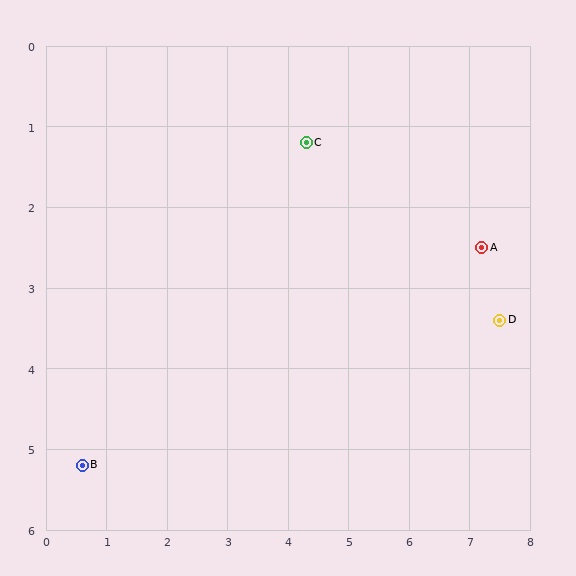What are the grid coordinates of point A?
Point A is at approximately (7.2, 2.5).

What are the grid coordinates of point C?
Point C is at approximately (4.3, 1.2).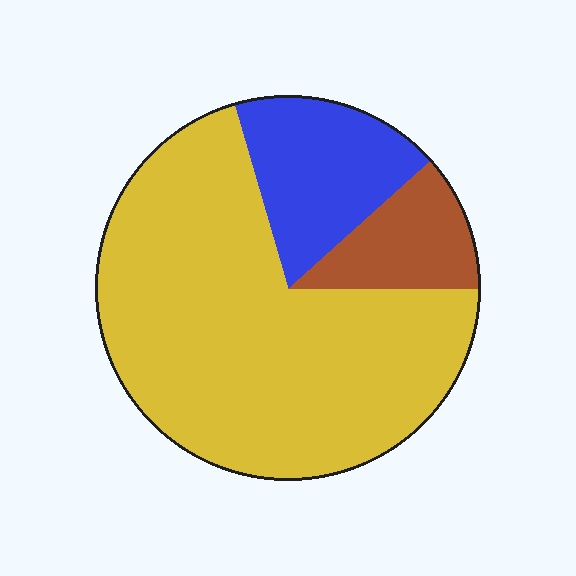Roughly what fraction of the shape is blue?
Blue takes up between a sixth and a third of the shape.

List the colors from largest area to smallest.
From largest to smallest: yellow, blue, brown.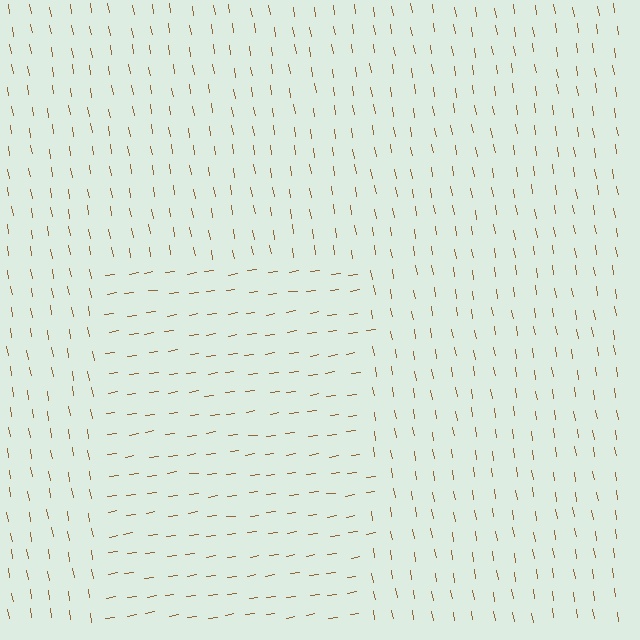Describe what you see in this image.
The image is filled with small brown line segments. A rectangle region in the image has lines oriented differently from the surrounding lines, creating a visible texture boundary.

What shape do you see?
I see a rectangle.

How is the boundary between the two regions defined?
The boundary is defined purely by a change in line orientation (approximately 89 degrees difference). All lines are the same color and thickness.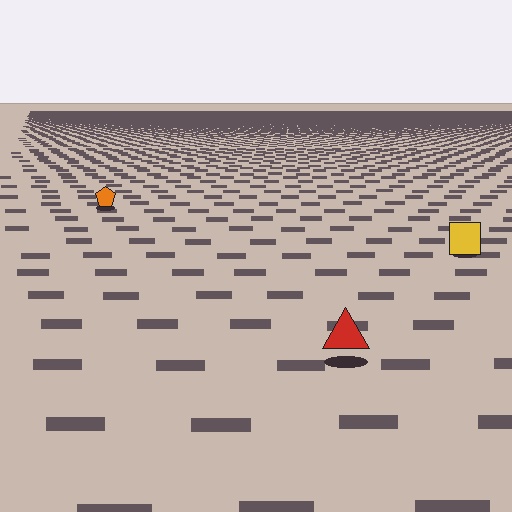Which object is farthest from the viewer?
The orange pentagon is farthest from the viewer. It appears smaller and the ground texture around it is denser.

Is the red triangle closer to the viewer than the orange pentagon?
Yes. The red triangle is closer — you can tell from the texture gradient: the ground texture is coarser near it.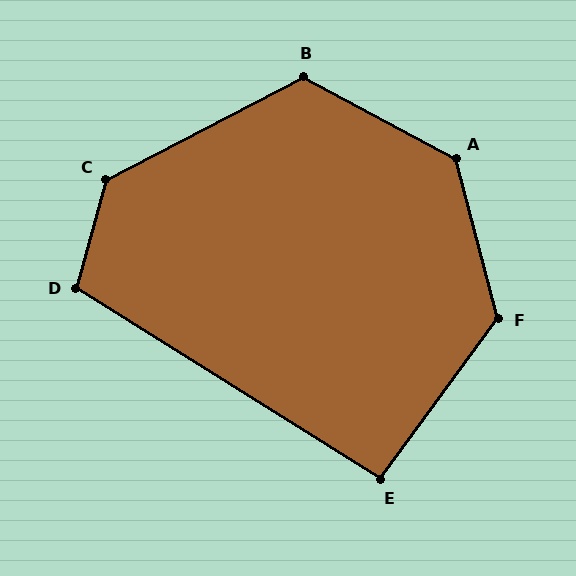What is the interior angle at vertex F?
Approximately 129 degrees (obtuse).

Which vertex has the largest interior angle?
A, at approximately 133 degrees.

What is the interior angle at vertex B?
Approximately 124 degrees (obtuse).